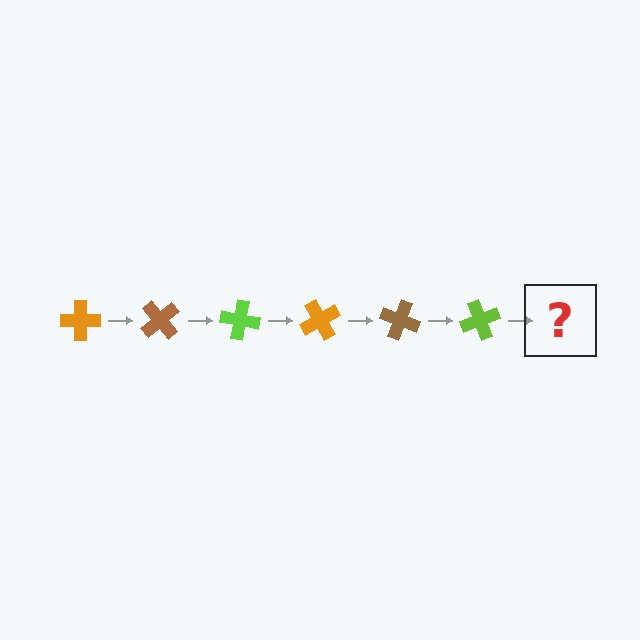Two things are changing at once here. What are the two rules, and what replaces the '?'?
The two rules are that it rotates 50 degrees each step and the color cycles through orange, brown, and lime. The '?' should be an orange cross, rotated 300 degrees from the start.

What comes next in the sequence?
The next element should be an orange cross, rotated 300 degrees from the start.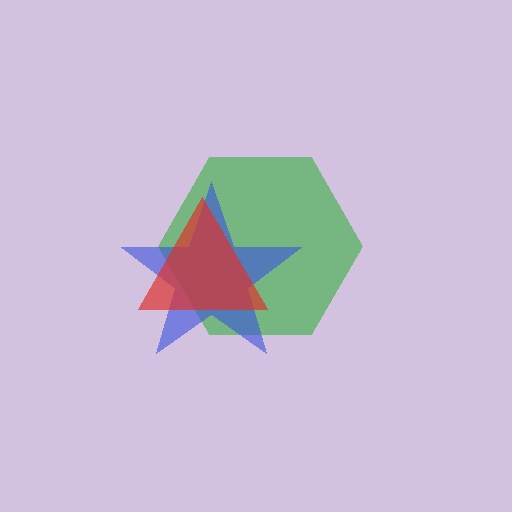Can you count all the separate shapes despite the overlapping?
Yes, there are 3 separate shapes.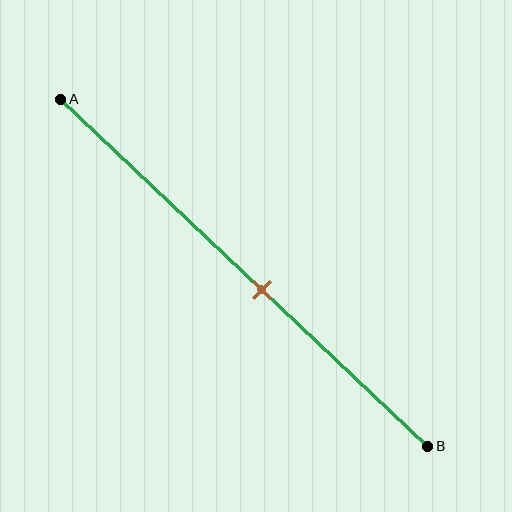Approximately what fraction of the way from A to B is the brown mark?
The brown mark is approximately 55% of the way from A to B.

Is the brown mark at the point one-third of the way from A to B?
No, the mark is at about 55% from A, not at the 33% one-third point.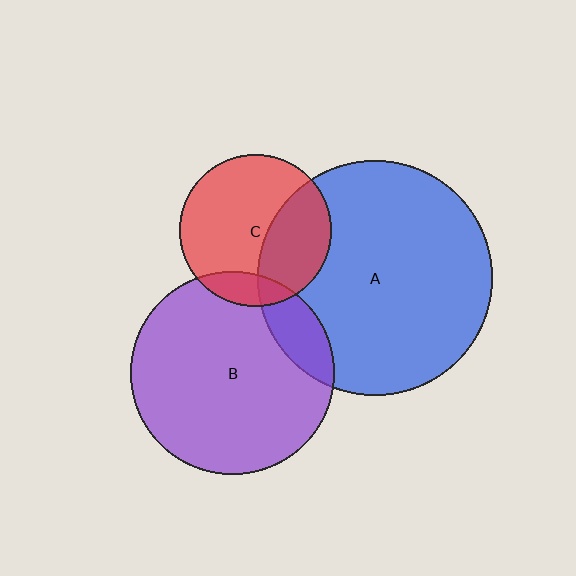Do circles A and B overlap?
Yes.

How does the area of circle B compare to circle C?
Approximately 1.8 times.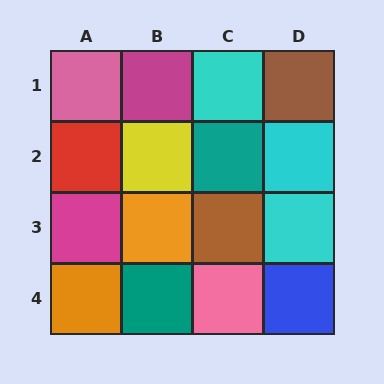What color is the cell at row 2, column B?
Yellow.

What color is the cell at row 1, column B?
Magenta.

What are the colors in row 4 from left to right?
Orange, teal, pink, blue.